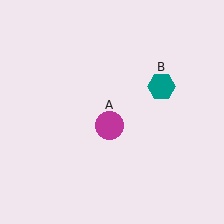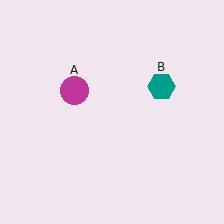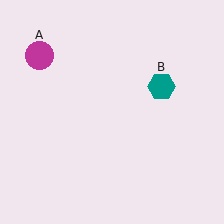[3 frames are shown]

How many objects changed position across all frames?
1 object changed position: magenta circle (object A).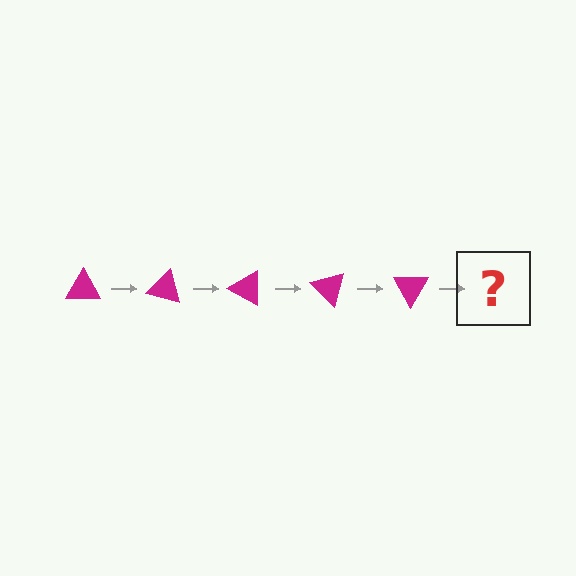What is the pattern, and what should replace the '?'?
The pattern is that the triangle rotates 15 degrees each step. The '?' should be a magenta triangle rotated 75 degrees.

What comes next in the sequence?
The next element should be a magenta triangle rotated 75 degrees.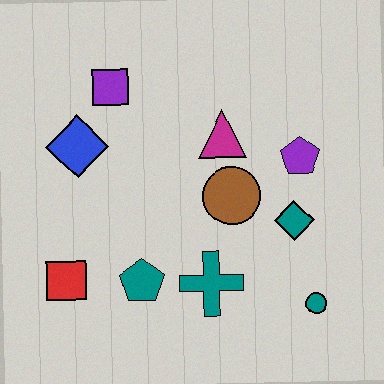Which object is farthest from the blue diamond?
The teal circle is farthest from the blue diamond.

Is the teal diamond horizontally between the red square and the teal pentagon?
No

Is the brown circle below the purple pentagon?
Yes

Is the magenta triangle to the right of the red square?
Yes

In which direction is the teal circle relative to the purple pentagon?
The teal circle is below the purple pentagon.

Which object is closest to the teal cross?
The teal pentagon is closest to the teal cross.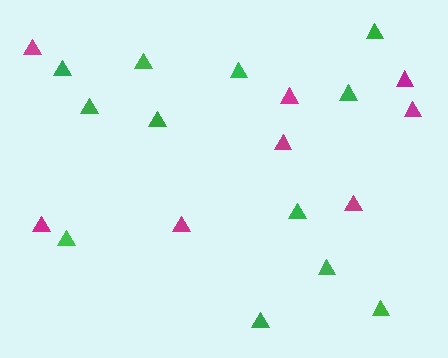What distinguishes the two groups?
There are 2 groups: one group of magenta triangles (8) and one group of green triangles (12).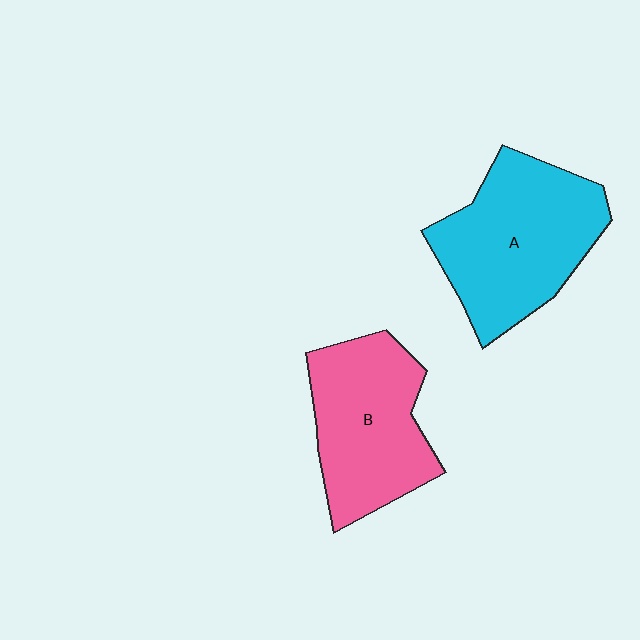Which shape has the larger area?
Shape A (cyan).